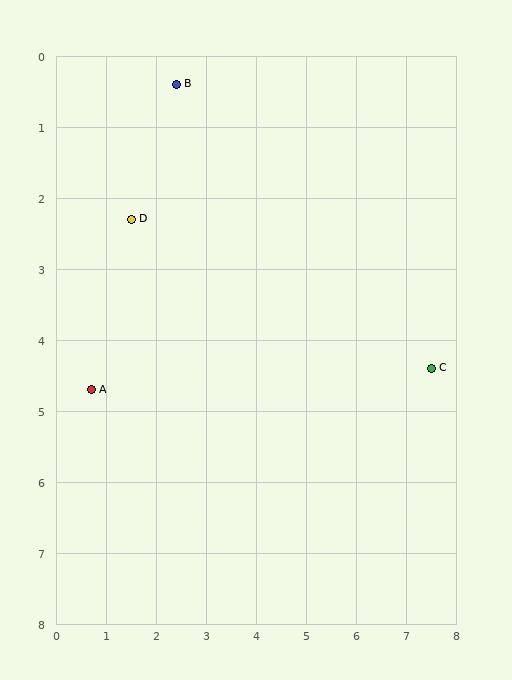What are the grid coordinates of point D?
Point D is at approximately (1.5, 2.3).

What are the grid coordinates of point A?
Point A is at approximately (0.7, 4.7).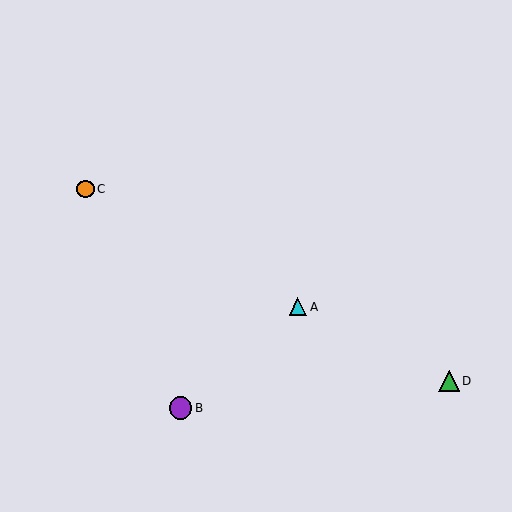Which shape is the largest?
The purple circle (labeled B) is the largest.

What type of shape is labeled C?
Shape C is an orange circle.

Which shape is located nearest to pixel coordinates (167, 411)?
The purple circle (labeled B) at (181, 408) is nearest to that location.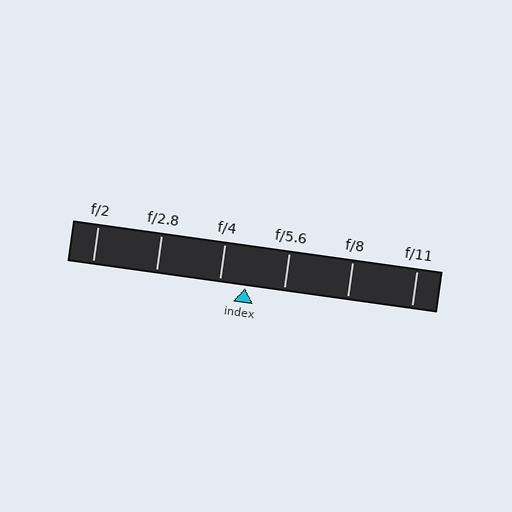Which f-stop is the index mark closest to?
The index mark is closest to f/4.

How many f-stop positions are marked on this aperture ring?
There are 6 f-stop positions marked.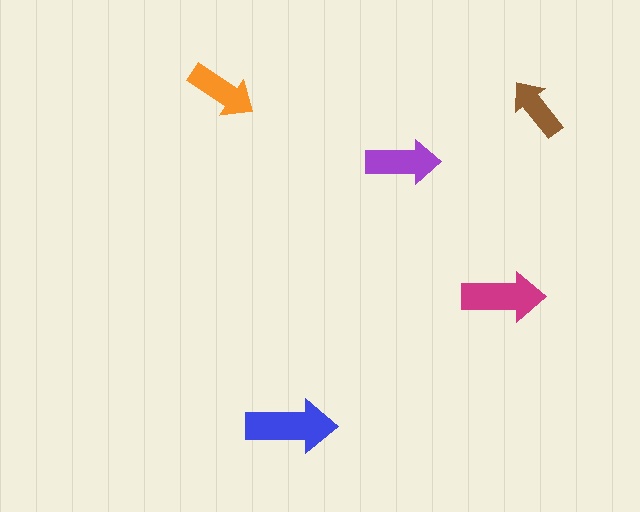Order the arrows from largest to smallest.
the blue one, the magenta one, the purple one, the orange one, the brown one.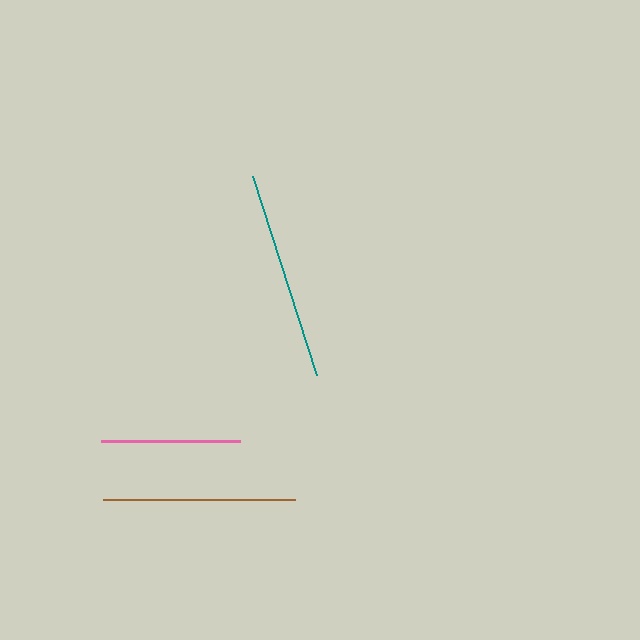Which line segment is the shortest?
The pink line is the shortest at approximately 139 pixels.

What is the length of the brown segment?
The brown segment is approximately 192 pixels long.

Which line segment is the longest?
The teal line is the longest at approximately 209 pixels.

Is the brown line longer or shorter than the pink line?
The brown line is longer than the pink line.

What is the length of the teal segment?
The teal segment is approximately 209 pixels long.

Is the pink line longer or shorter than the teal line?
The teal line is longer than the pink line.